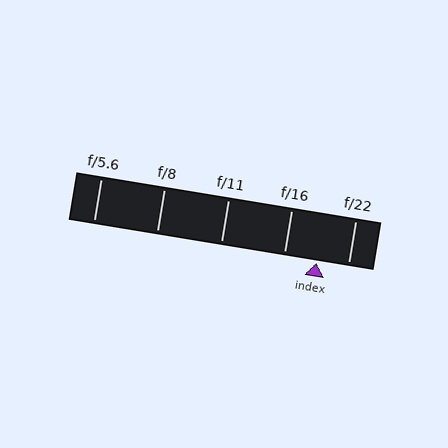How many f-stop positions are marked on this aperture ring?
There are 5 f-stop positions marked.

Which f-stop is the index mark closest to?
The index mark is closest to f/22.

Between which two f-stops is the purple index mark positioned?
The index mark is between f/16 and f/22.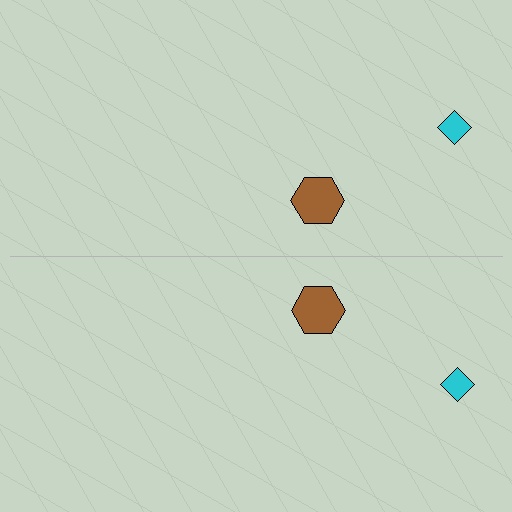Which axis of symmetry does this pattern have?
The pattern has a horizontal axis of symmetry running through the center of the image.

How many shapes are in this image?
There are 4 shapes in this image.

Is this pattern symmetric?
Yes, this pattern has bilateral (reflection) symmetry.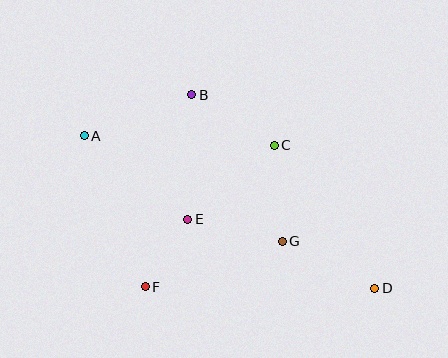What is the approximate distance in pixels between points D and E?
The distance between D and E is approximately 199 pixels.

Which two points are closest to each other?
Points E and F are closest to each other.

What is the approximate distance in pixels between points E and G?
The distance between E and G is approximately 97 pixels.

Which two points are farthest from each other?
Points A and D are farthest from each other.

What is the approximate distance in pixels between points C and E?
The distance between C and E is approximately 113 pixels.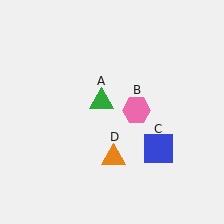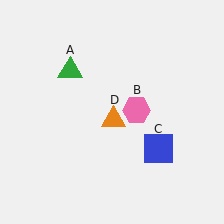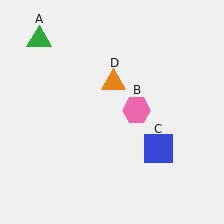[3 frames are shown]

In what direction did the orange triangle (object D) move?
The orange triangle (object D) moved up.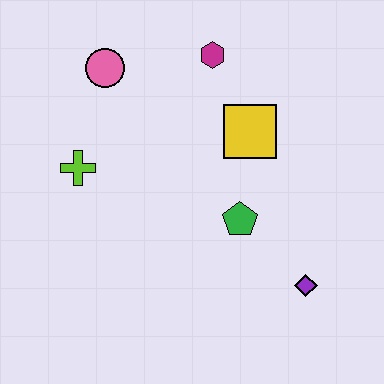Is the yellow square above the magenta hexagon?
No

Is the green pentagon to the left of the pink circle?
No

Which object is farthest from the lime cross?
The purple diamond is farthest from the lime cross.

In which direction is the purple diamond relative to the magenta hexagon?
The purple diamond is below the magenta hexagon.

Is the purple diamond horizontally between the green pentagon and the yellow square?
No